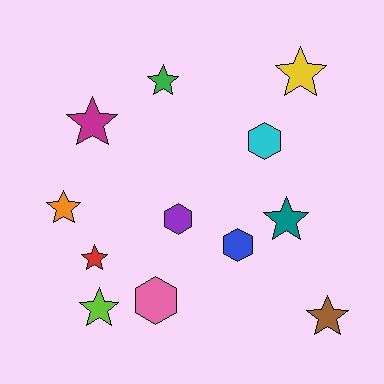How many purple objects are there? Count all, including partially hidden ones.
There is 1 purple object.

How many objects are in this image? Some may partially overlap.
There are 12 objects.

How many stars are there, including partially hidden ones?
There are 8 stars.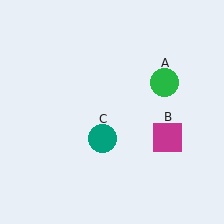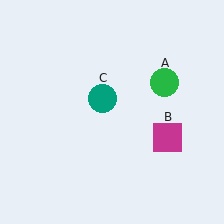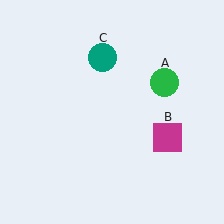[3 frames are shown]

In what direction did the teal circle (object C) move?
The teal circle (object C) moved up.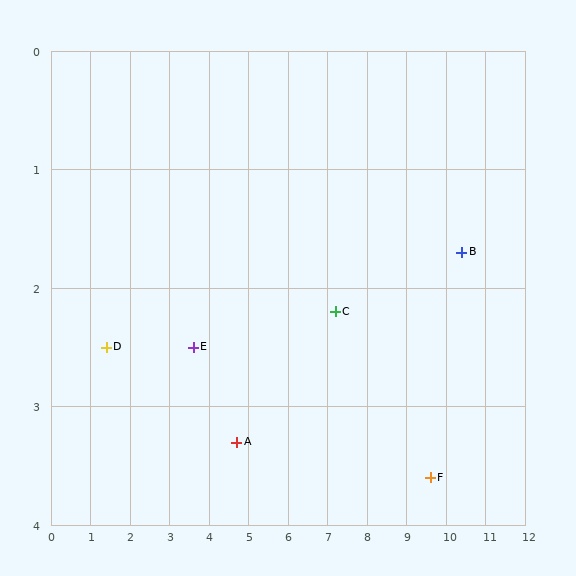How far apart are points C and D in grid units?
Points C and D are about 5.8 grid units apart.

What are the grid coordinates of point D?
Point D is at approximately (1.4, 2.5).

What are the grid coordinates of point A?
Point A is at approximately (4.7, 3.3).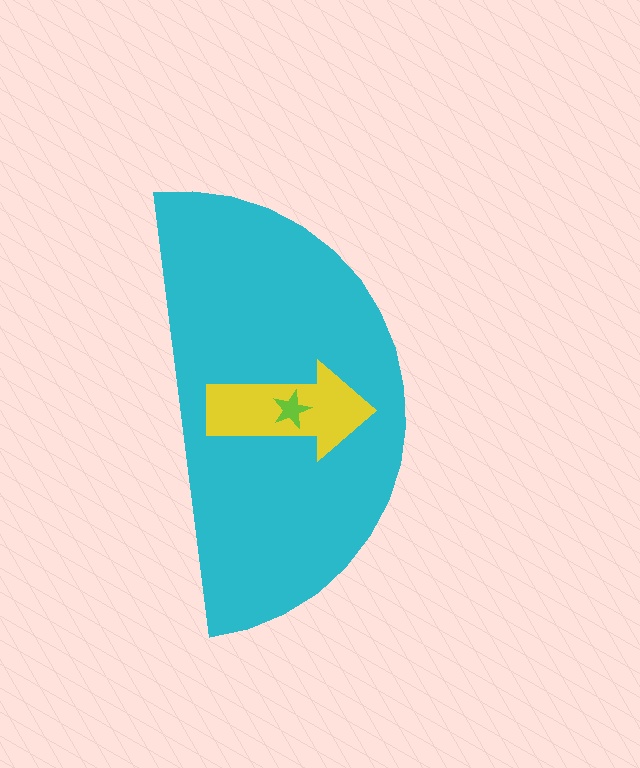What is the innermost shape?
The lime star.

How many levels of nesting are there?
3.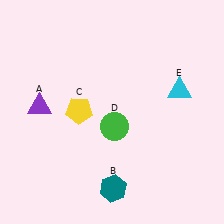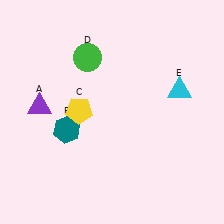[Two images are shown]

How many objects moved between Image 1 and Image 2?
2 objects moved between the two images.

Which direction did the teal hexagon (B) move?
The teal hexagon (B) moved up.